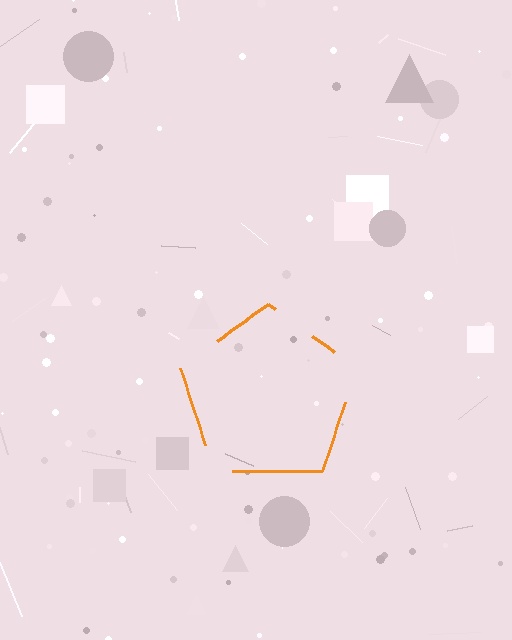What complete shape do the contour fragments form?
The contour fragments form a pentagon.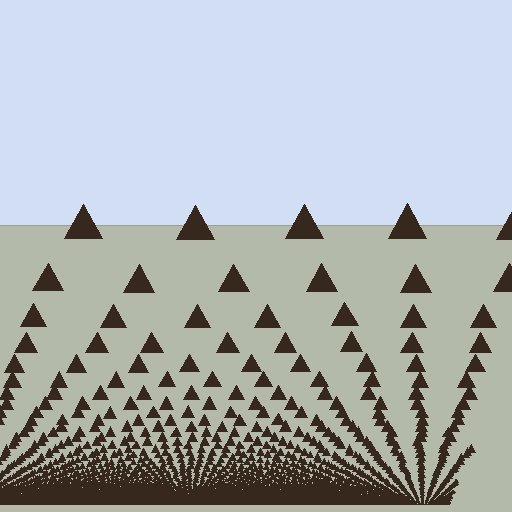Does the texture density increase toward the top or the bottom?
Density increases toward the bottom.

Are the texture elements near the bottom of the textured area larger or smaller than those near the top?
Smaller. The gradient is inverted — elements near the bottom are smaller and denser.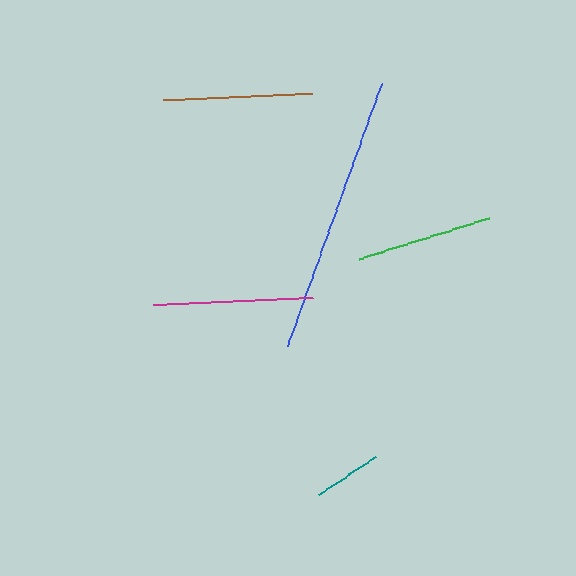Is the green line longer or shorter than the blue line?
The blue line is longer than the green line.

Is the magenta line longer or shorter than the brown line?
The magenta line is longer than the brown line.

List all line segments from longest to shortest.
From longest to shortest: blue, magenta, brown, green, teal.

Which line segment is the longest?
The blue line is the longest at approximately 279 pixels.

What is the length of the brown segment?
The brown segment is approximately 149 pixels long.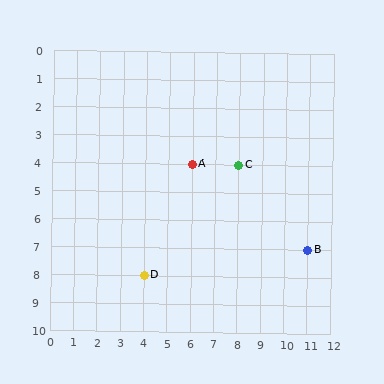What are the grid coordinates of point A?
Point A is at grid coordinates (6, 4).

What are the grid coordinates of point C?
Point C is at grid coordinates (8, 4).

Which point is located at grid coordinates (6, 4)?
Point A is at (6, 4).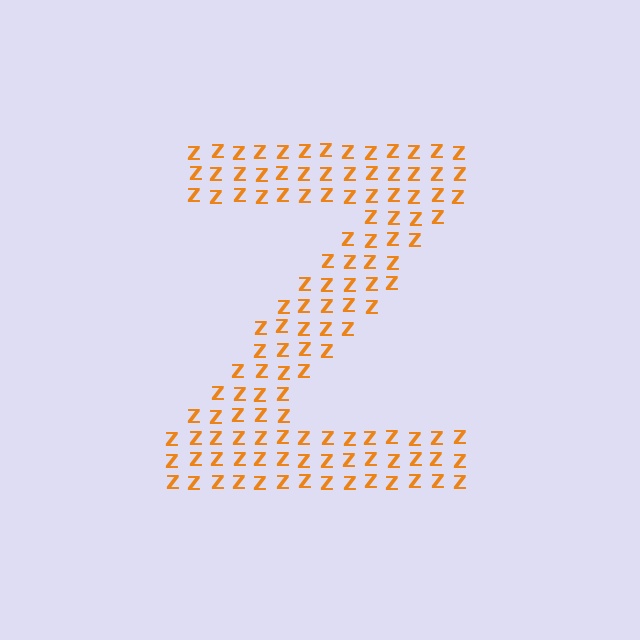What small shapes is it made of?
It is made of small letter Z's.